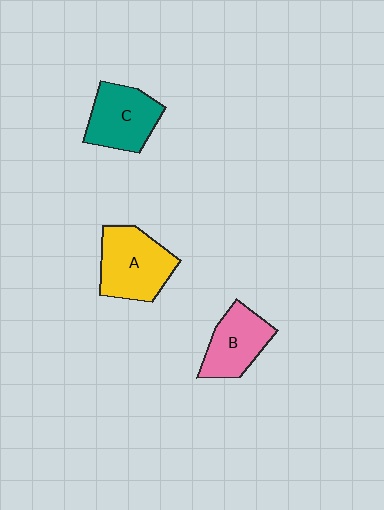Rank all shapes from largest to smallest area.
From largest to smallest: A (yellow), C (teal), B (pink).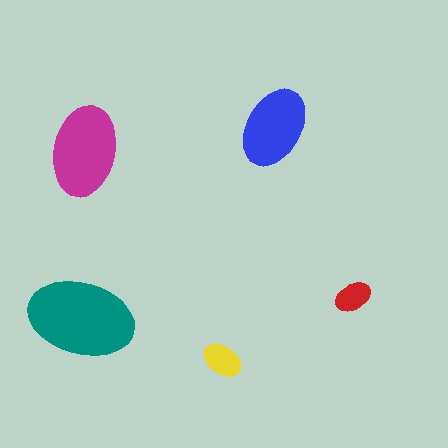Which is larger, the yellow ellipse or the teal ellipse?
The teal one.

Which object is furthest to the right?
The red ellipse is rightmost.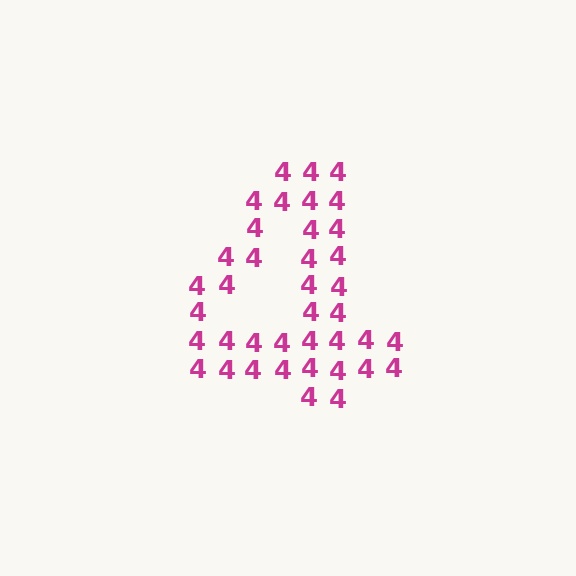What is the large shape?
The large shape is the digit 4.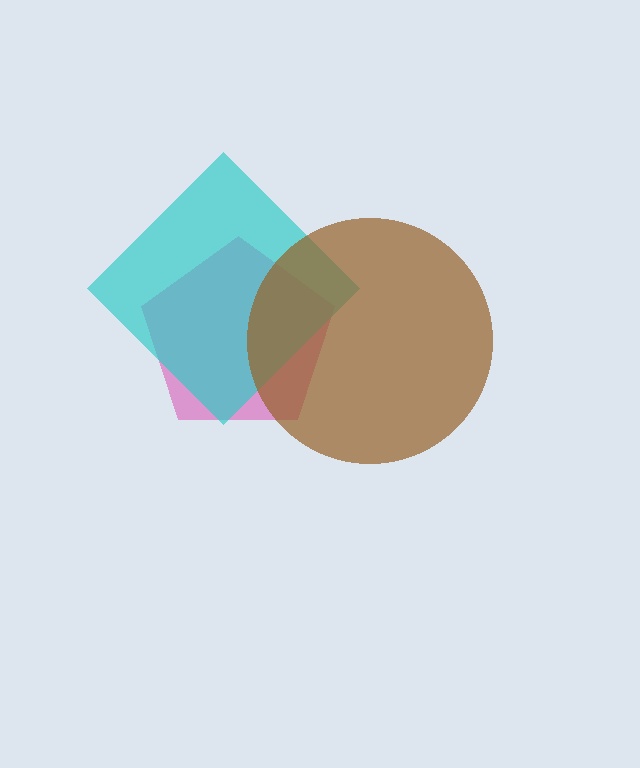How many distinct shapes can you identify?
There are 3 distinct shapes: a pink pentagon, a cyan diamond, a brown circle.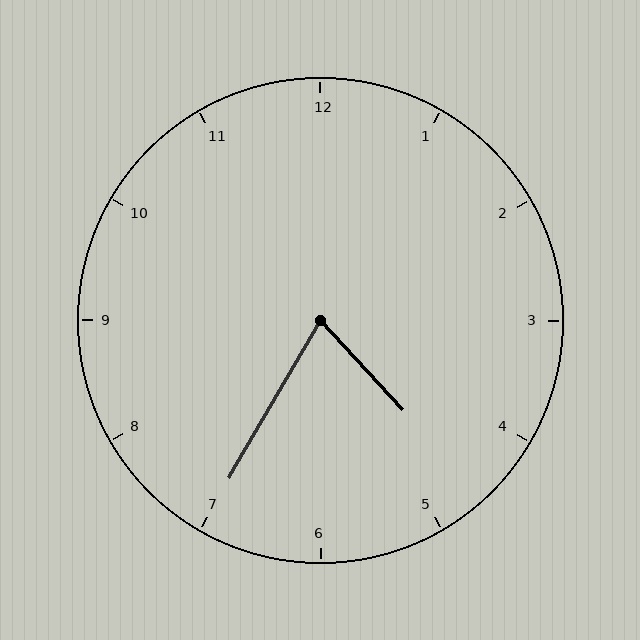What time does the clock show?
4:35.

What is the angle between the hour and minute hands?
Approximately 72 degrees.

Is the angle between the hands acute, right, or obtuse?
It is acute.